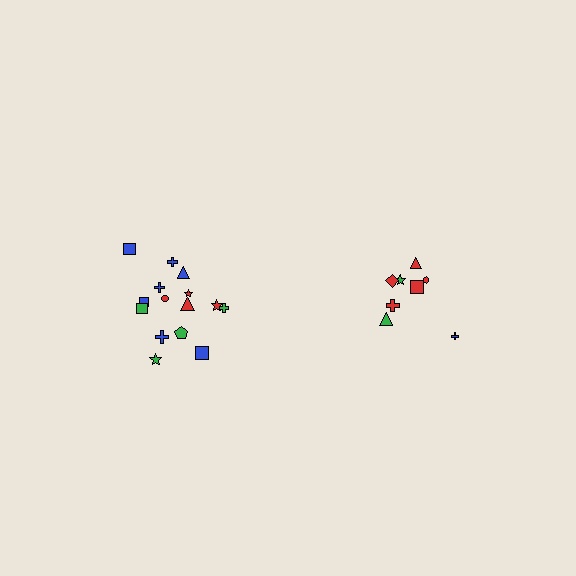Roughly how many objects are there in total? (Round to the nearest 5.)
Roughly 25 objects in total.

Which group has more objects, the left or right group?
The left group.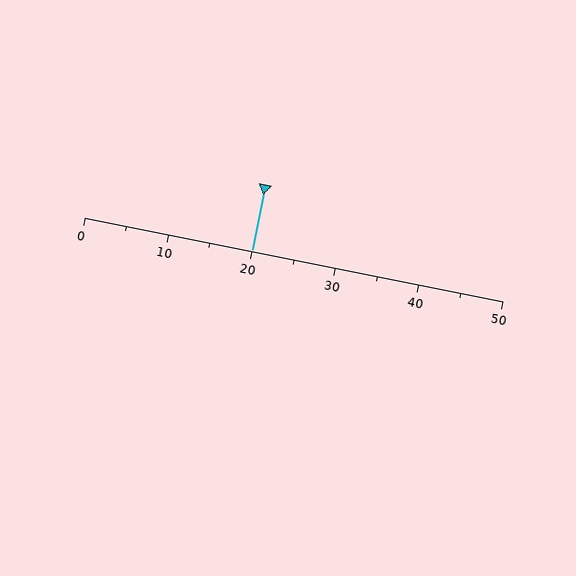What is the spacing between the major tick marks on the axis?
The major ticks are spaced 10 apart.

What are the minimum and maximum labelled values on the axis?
The axis runs from 0 to 50.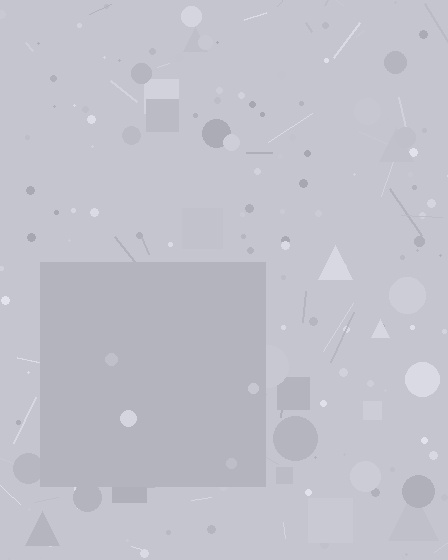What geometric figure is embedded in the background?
A square is embedded in the background.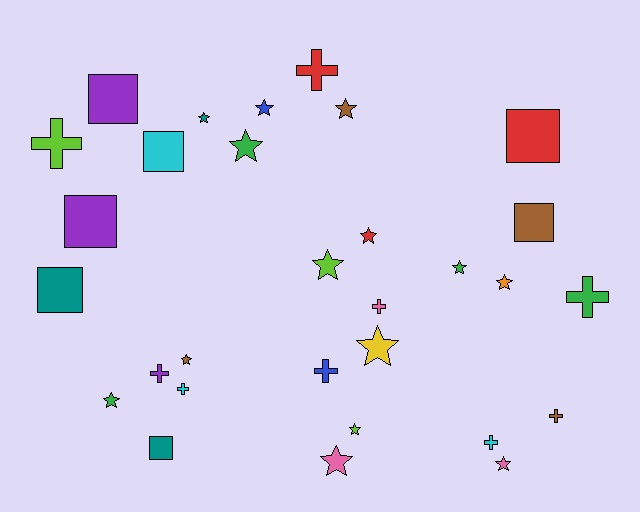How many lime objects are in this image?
There are 3 lime objects.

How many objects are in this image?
There are 30 objects.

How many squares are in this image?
There are 7 squares.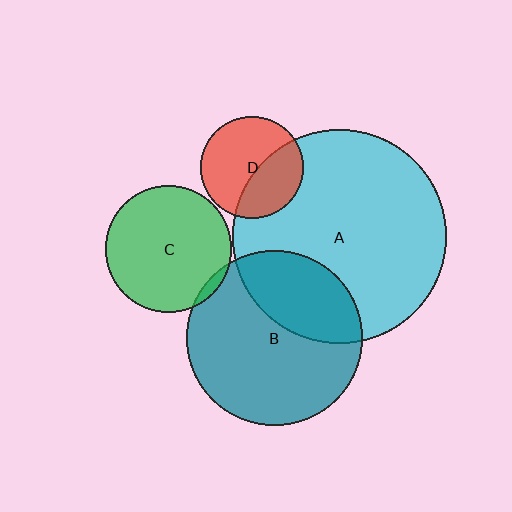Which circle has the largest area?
Circle A (cyan).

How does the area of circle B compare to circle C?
Approximately 1.9 times.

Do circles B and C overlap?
Yes.